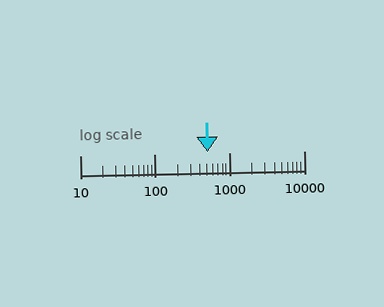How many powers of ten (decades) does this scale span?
The scale spans 3 decades, from 10 to 10000.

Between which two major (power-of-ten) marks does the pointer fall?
The pointer is between 100 and 1000.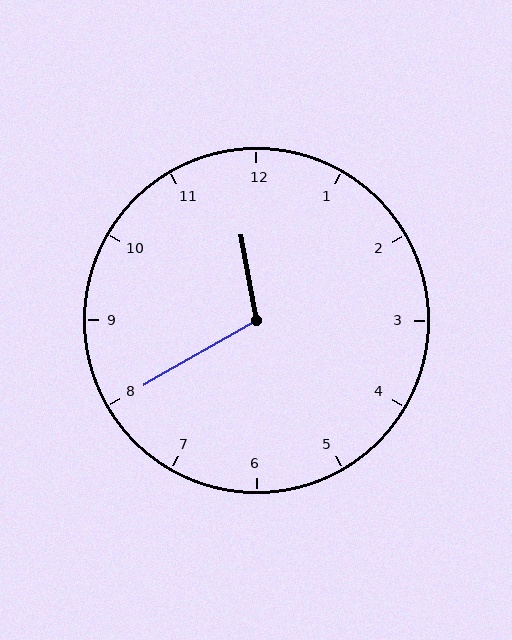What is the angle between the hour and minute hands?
Approximately 110 degrees.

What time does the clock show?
11:40.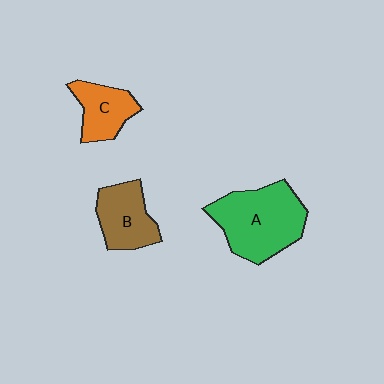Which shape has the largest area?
Shape A (green).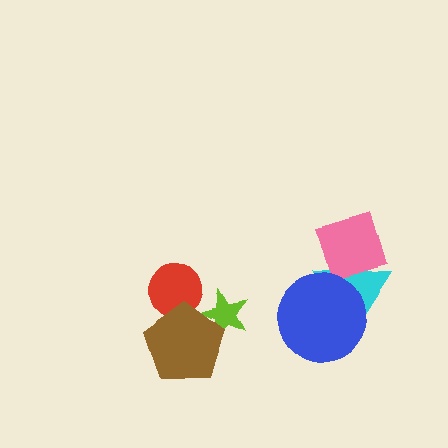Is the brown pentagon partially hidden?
No, no other shape covers it.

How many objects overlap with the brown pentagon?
2 objects overlap with the brown pentagon.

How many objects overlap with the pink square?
1 object overlaps with the pink square.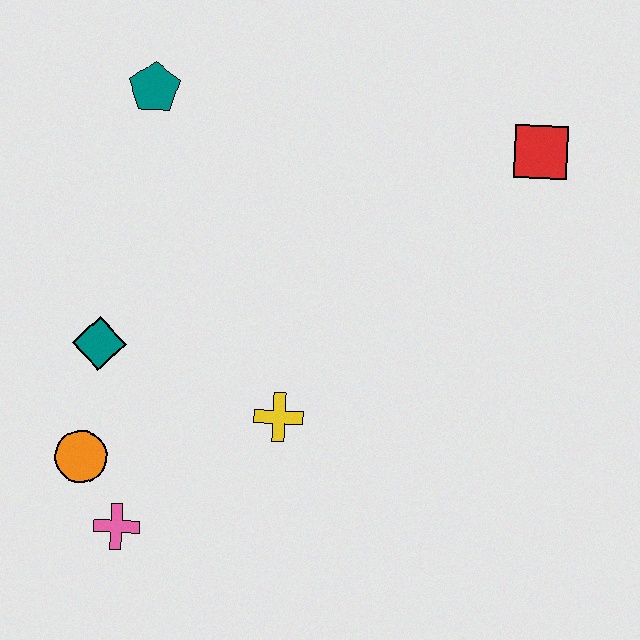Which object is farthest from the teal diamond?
The red square is farthest from the teal diamond.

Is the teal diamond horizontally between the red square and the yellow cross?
No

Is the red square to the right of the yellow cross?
Yes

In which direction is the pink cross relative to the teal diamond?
The pink cross is below the teal diamond.